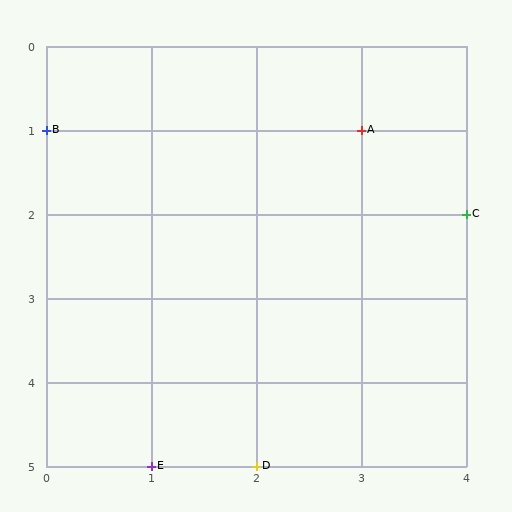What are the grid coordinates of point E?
Point E is at grid coordinates (1, 5).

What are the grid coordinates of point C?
Point C is at grid coordinates (4, 2).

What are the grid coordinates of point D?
Point D is at grid coordinates (2, 5).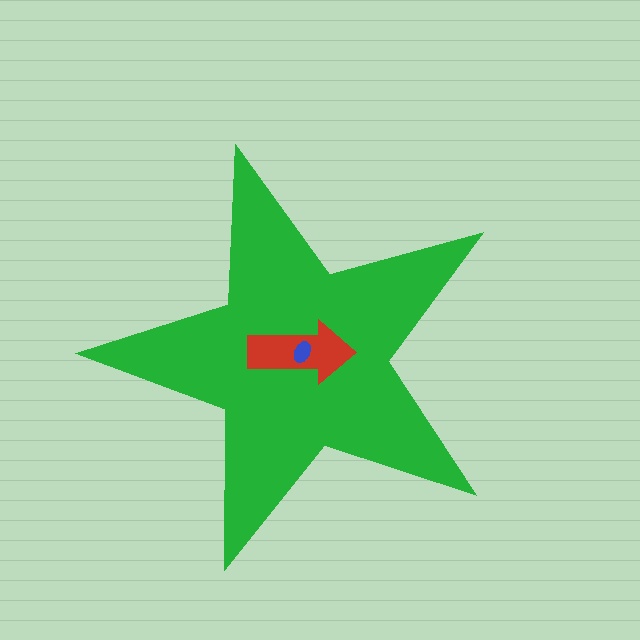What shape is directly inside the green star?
The red arrow.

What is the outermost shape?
The green star.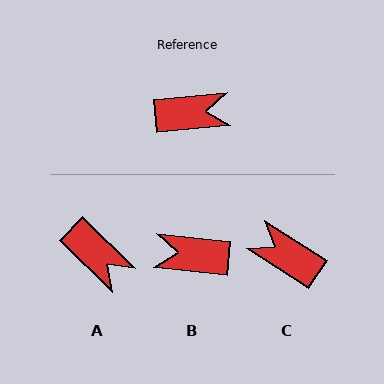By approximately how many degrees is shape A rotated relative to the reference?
Approximately 50 degrees clockwise.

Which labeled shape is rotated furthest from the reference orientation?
B, about 168 degrees away.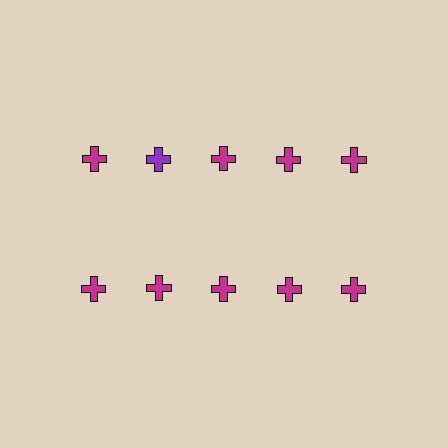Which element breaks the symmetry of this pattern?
The purple cross in the top row, second from left column breaks the symmetry. All other shapes are magenta crosses.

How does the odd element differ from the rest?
It has a different color: purple instead of magenta.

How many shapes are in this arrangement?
There are 10 shapes arranged in a grid pattern.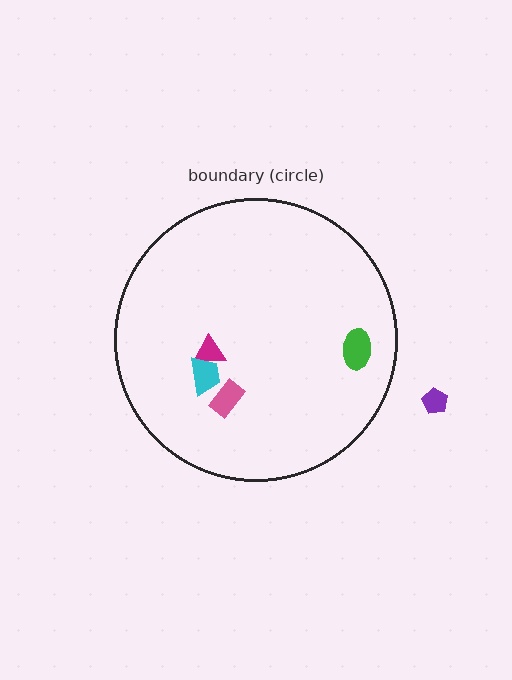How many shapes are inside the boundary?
4 inside, 1 outside.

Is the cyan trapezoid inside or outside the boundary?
Inside.